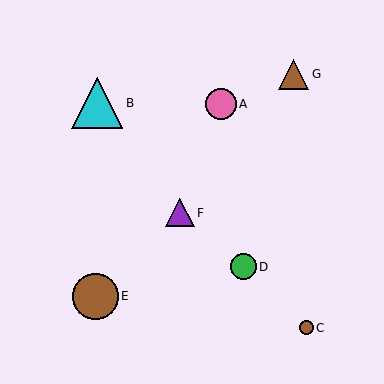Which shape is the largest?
The cyan triangle (labeled B) is the largest.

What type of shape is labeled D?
Shape D is a green circle.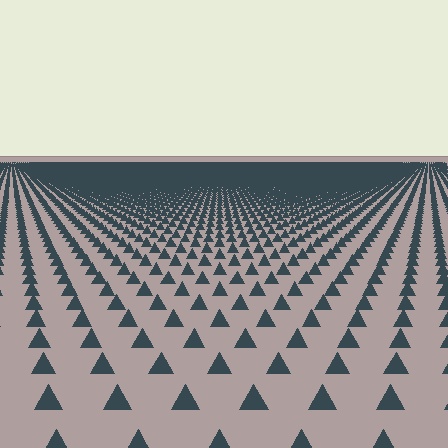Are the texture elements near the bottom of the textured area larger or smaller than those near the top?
Larger. Near the bottom, elements are closer to the viewer and appear at a bigger on-screen size.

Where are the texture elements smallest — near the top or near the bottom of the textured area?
Near the top.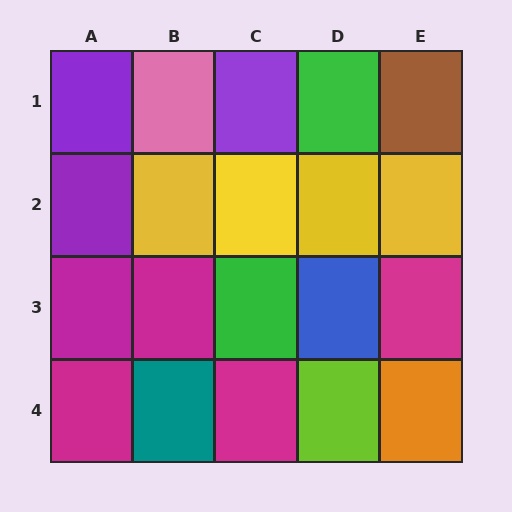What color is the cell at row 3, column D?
Blue.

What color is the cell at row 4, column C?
Magenta.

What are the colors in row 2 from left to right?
Purple, yellow, yellow, yellow, yellow.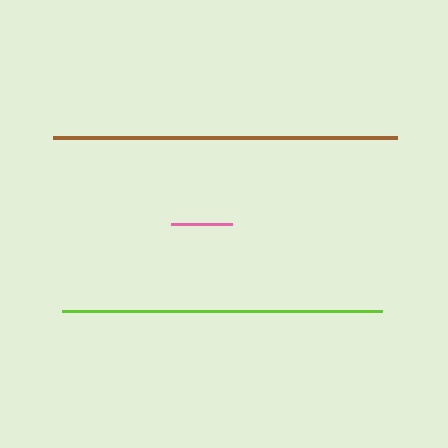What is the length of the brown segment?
The brown segment is approximately 343 pixels long.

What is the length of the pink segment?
The pink segment is approximately 61 pixels long.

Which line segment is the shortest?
The pink line is the shortest at approximately 61 pixels.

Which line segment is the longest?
The brown line is the longest at approximately 343 pixels.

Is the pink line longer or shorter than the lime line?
The lime line is longer than the pink line.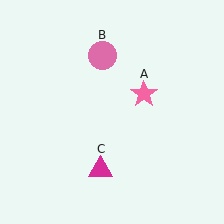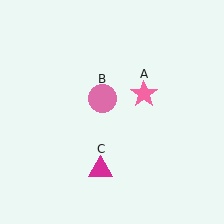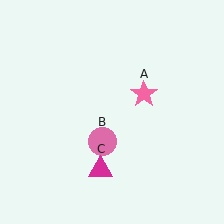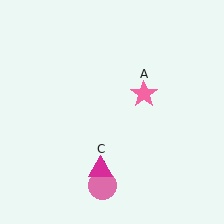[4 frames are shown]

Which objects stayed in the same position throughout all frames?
Pink star (object A) and magenta triangle (object C) remained stationary.